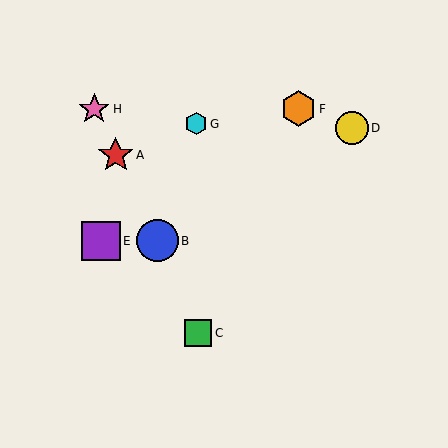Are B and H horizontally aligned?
No, B is at y≈241 and H is at y≈109.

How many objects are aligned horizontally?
2 objects (B, E) are aligned horizontally.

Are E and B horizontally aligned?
Yes, both are at y≈241.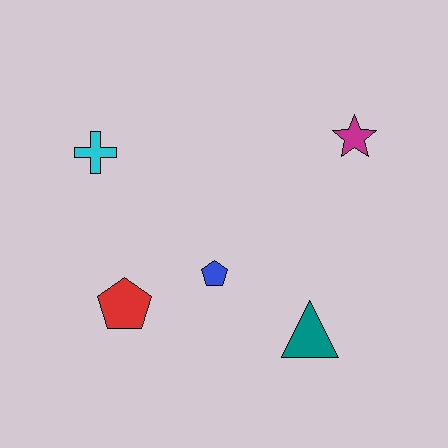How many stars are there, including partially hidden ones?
There is 1 star.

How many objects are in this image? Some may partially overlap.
There are 5 objects.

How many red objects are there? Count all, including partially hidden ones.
There is 1 red object.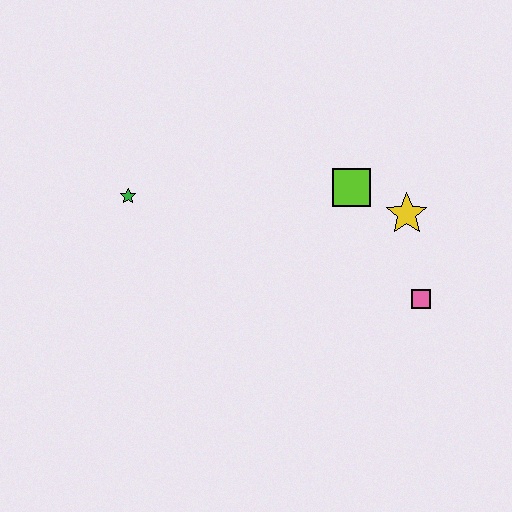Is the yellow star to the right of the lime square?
Yes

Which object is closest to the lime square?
The yellow star is closest to the lime square.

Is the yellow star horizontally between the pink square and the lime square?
Yes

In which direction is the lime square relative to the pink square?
The lime square is above the pink square.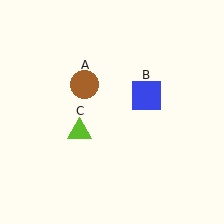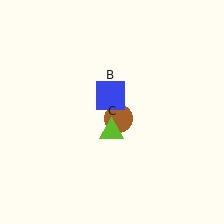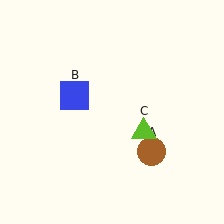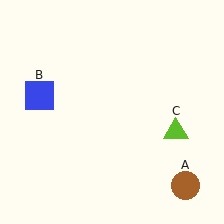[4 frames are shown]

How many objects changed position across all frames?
3 objects changed position: brown circle (object A), blue square (object B), lime triangle (object C).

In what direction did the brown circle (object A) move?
The brown circle (object A) moved down and to the right.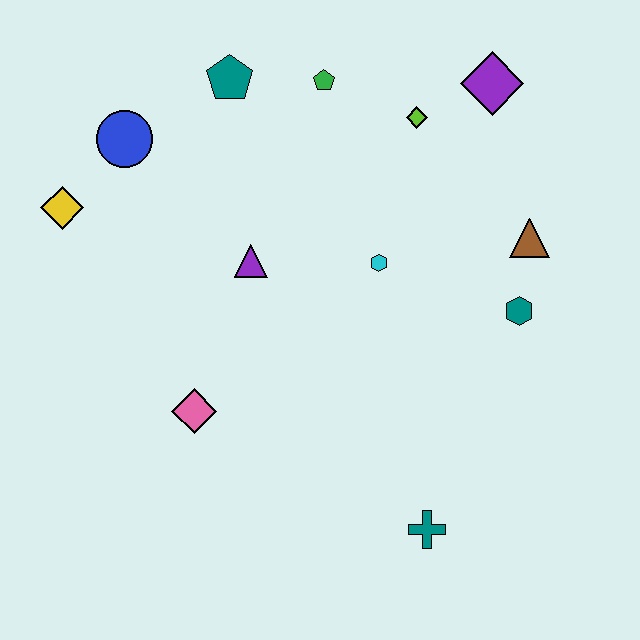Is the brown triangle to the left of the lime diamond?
No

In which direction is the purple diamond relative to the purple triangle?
The purple diamond is to the right of the purple triangle.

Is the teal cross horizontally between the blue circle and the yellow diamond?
No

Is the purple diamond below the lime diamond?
No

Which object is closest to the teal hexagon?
The brown triangle is closest to the teal hexagon.